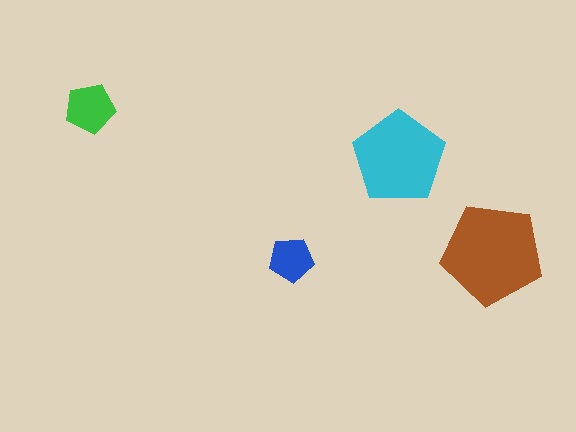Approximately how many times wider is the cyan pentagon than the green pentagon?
About 2 times wider.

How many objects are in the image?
There are 4 objects in the image.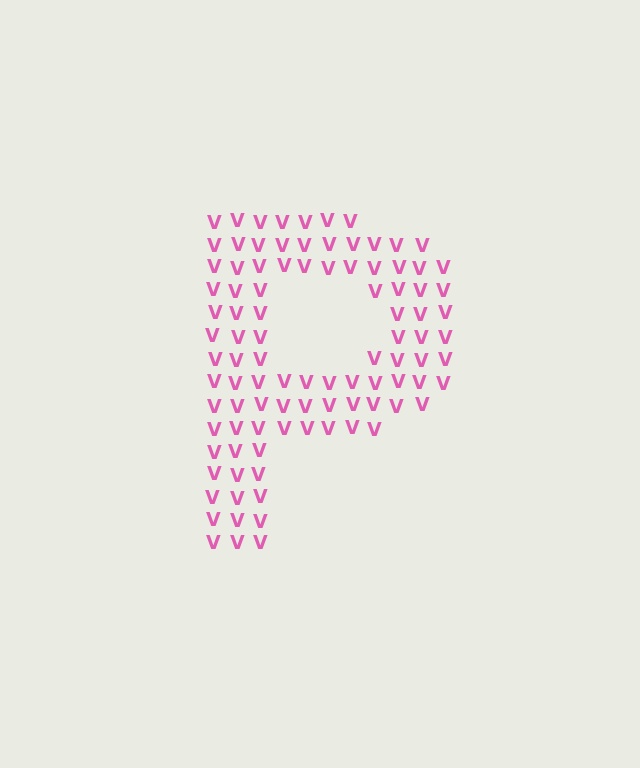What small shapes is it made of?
It is made of small letter V's.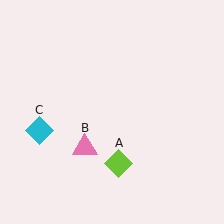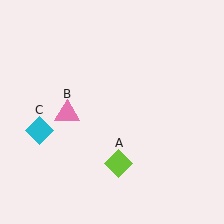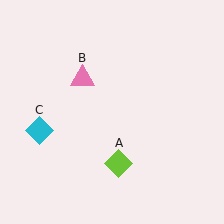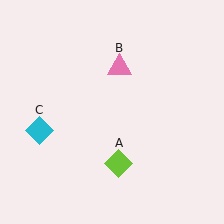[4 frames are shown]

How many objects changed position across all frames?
1 object changed position: pink triangle (object B).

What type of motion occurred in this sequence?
The pink triangle (object B) rotated clockwise around the center of the scene.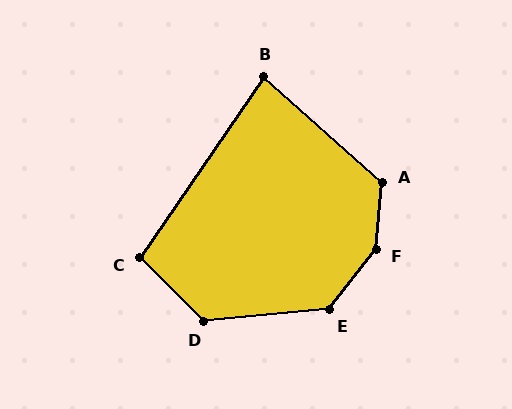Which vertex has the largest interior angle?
F, at approximately 148 degrees.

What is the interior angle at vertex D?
Approximately 130 degrees (obtuse).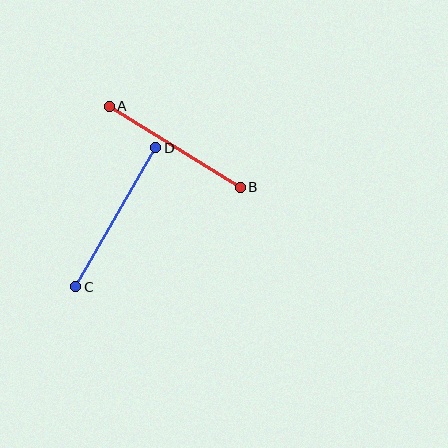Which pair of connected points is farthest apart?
Points C and D are farthest apart.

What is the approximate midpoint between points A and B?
The midpoint is at approximately (175, 147) pixels.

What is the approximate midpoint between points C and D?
The midpoint is at approximately (116, 217) pixels.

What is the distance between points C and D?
The distance is approximately 161 pixels.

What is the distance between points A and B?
The distance is approximately 154 pixels.